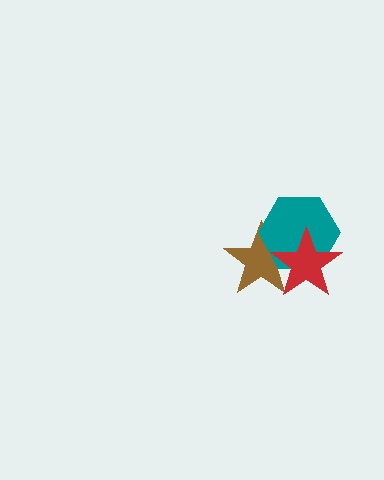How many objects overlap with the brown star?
2 objects overlap with the brown star.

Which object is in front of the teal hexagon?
The red star is in front of the teal hexagon.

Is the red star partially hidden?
No, no other shape covers it.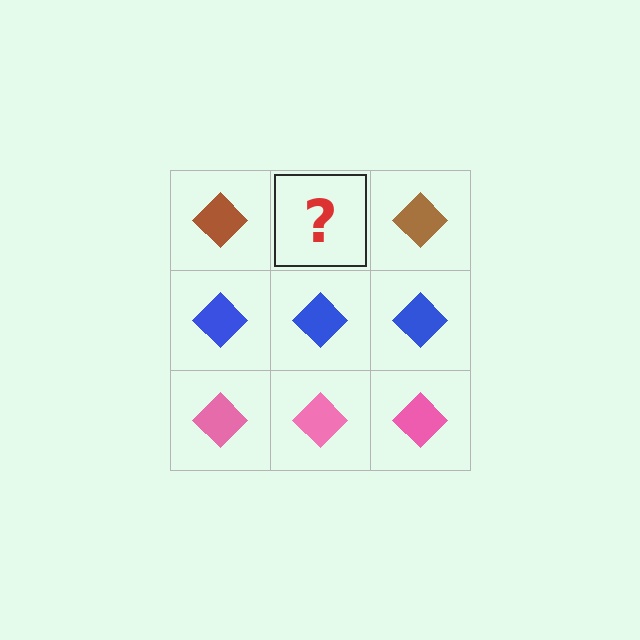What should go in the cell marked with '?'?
The missing cell should contain a brown diamond.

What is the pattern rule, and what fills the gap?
The rule is that each row has a consistent color. The gap should be filled with a brown diamond.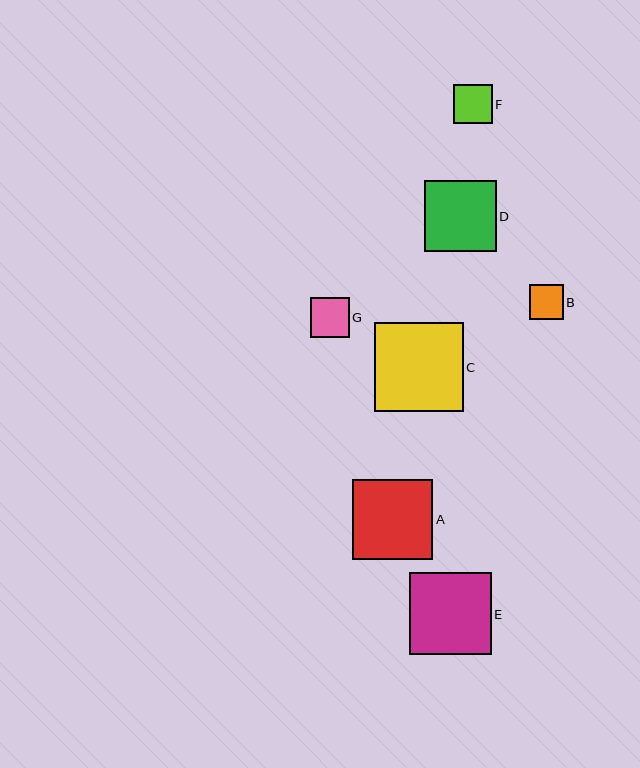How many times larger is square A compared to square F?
Square A is approximately 2.1 times the size of square F.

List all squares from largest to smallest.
From largest to smallest: C, E, A, D, G, F, B.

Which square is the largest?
Square C is the largest with a size of approximately 88 pixels.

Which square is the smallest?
Square B is the smallest with a size of approximately 34 pixels.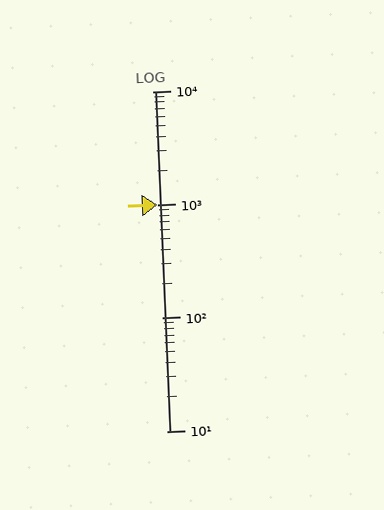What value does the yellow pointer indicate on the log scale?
The pointer indicates approximately 1000.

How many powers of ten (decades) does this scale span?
The scale spans 3 decades, from 10 to 10000.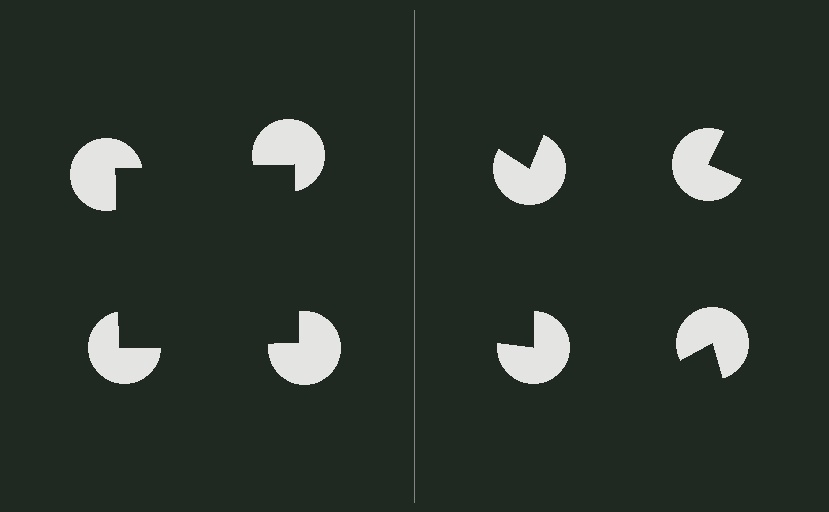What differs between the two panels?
The pac-man discs are positioned identically on both sides; only the wedge orientations differ. On the left they align to a square; on the right they are misaligned.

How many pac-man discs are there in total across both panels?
8 — 4 on each side.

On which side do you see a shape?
An illusory square appears on the left side. On the right side the wedge cuts are rotated, so no coherent shape forms.